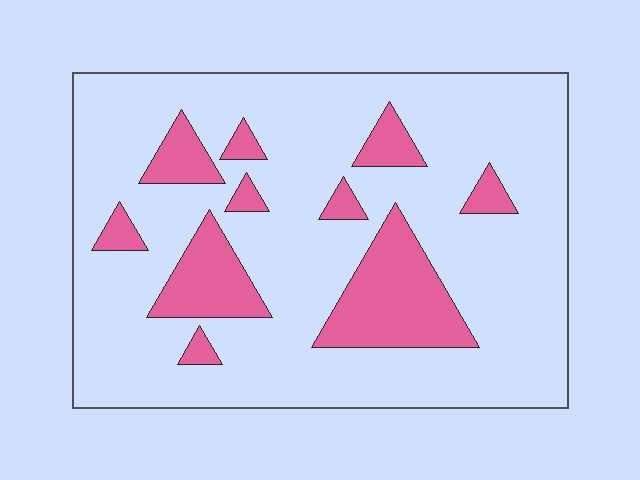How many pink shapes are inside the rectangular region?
10.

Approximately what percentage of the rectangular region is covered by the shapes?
Approximately 20%.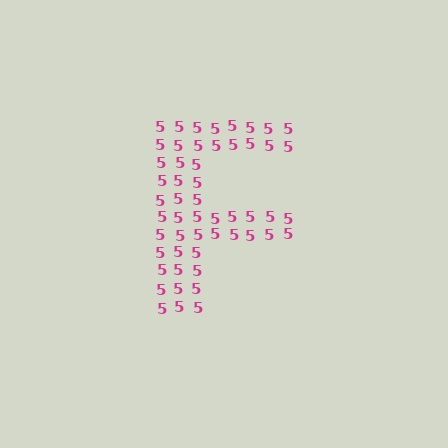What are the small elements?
The small elements are digit 5's.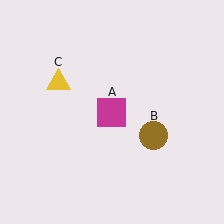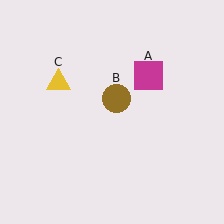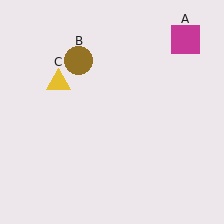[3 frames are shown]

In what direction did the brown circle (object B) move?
The brown circle (object B) moved up and to the left.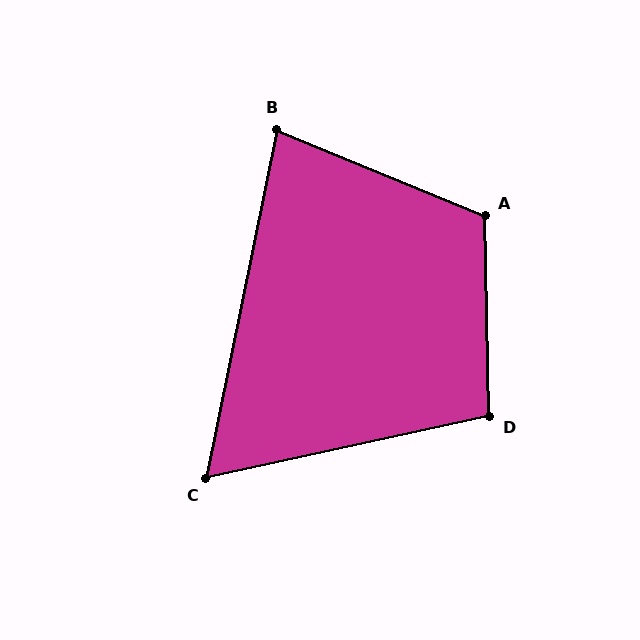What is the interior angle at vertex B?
Approximately 79 degrees (acute).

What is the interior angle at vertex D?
Approximately 101 degrees (obtuse).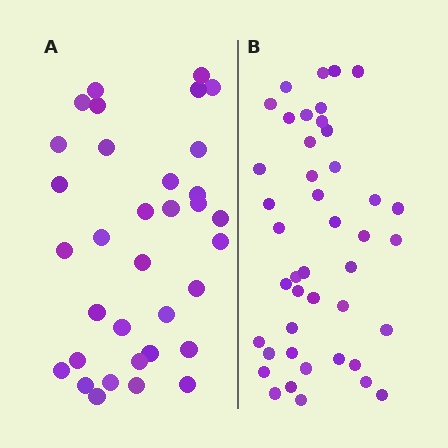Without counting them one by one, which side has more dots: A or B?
Region B (the right region) has more dots.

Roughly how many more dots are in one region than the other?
Region B has roughly 8 or so more dots than region A.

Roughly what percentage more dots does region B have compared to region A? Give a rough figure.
About 25% more.